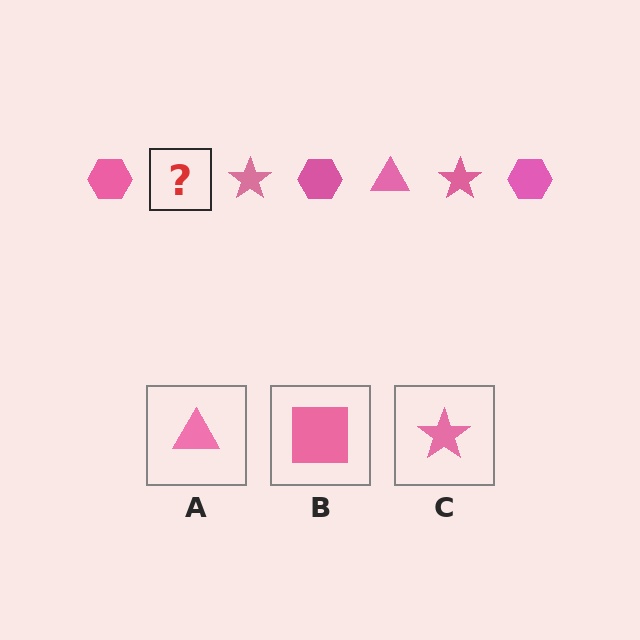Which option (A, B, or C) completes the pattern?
A.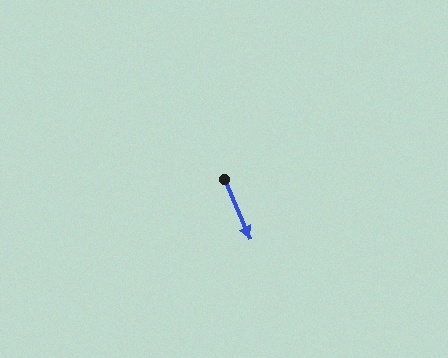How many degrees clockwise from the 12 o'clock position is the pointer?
Approximately 157 degrees.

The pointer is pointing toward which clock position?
Roughly 5 o'clock.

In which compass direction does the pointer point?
Southeast.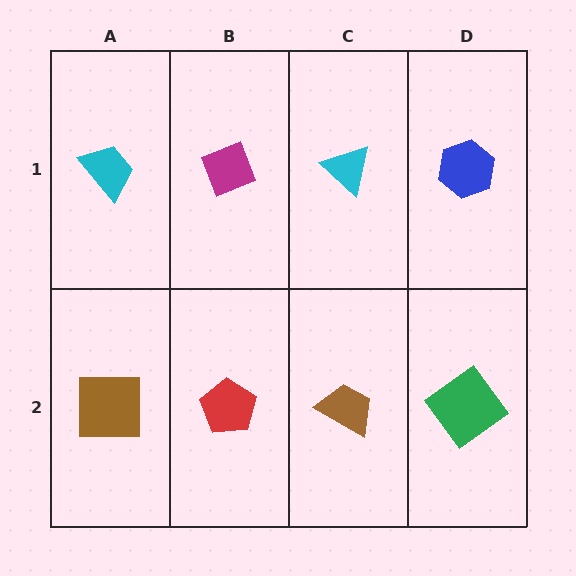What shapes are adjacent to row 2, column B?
A magenta diamond (row 1, column B), a brown square (row 2, column A), a brown trapezoid (row 2, column C).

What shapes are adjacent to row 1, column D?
A green diamond (row 2, column D), a cyan triangle (row 1, column C).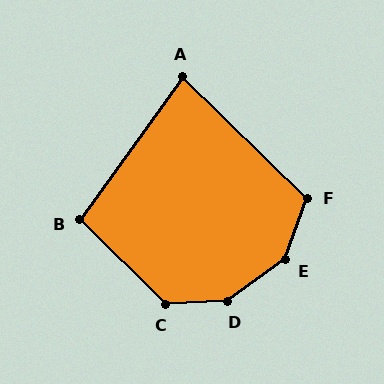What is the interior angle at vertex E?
Approximately 145 degrees (obtuse).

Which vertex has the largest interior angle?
D, at approximately 146 degrees.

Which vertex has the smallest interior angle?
A, at approximately 81 degrees.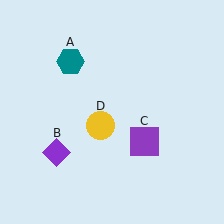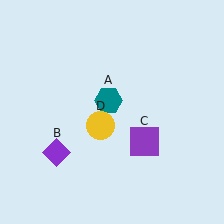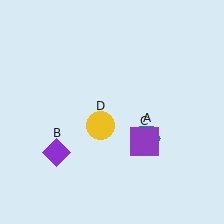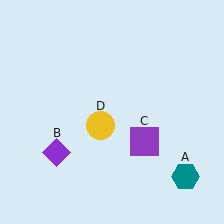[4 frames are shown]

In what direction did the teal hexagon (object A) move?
The teal hexagon (object A) moved down and to the right.